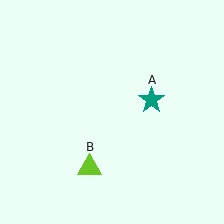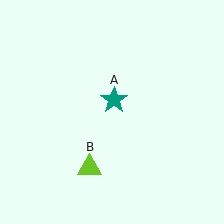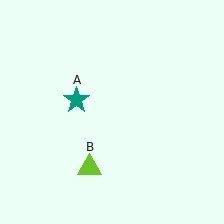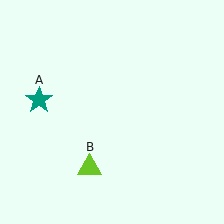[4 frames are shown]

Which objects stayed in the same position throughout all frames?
Lime triangle (object B) remained stationary.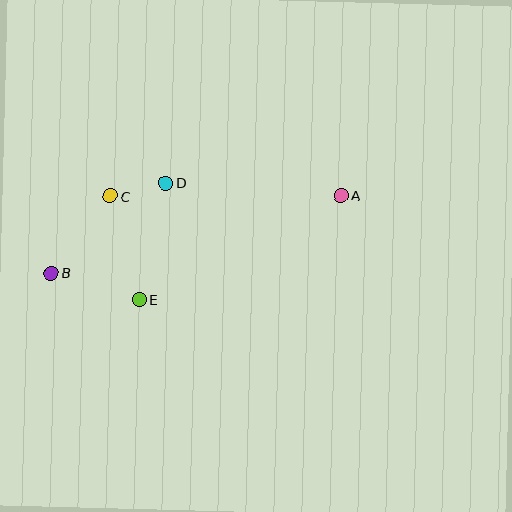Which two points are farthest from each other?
Points A and B are farthest from each other.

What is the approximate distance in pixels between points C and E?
The distance between C and E is approximately 108 pixels.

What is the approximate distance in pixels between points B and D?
The distance between B and D is approximately 146 pixels.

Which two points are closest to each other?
Points C and D are closest to each other.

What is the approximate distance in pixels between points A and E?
The distance between A and E is approximately 227 pixels.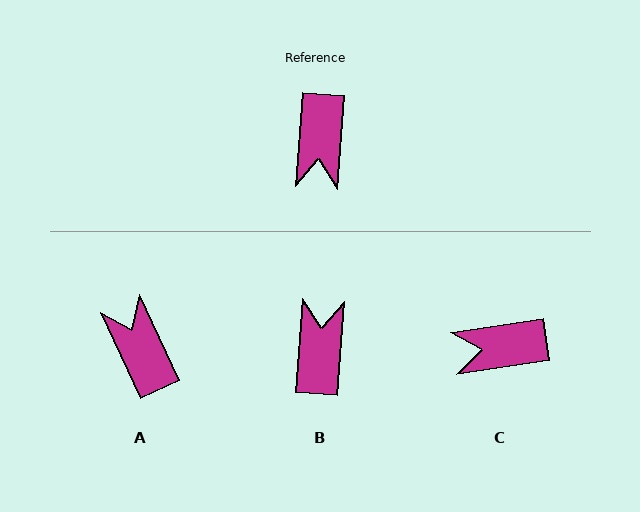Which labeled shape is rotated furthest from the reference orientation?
B, about 180 degrees away.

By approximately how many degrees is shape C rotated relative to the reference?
Approximately 77 degrees clockwise.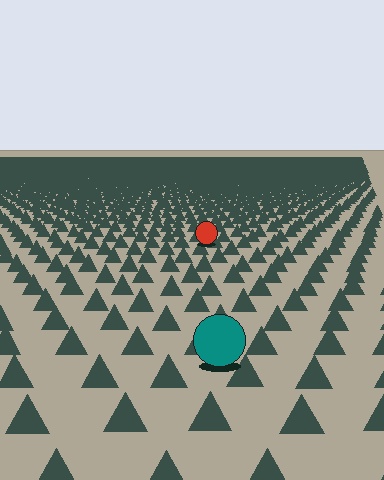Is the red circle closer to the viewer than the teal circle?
No. The teal circle is closer — you can tell from the texture gradient: the ground texture is coarser near it.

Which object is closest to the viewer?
The teal circle is closest. The texture marks near it are larger and more spread out.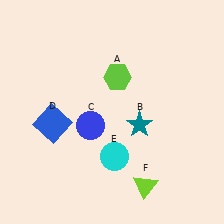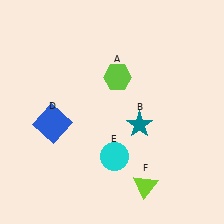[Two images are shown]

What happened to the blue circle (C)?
The blue circle (C) was removed in Image 2. It was in the bottom-left area of Image 1.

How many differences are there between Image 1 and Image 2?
There is 1 difference between the two images.